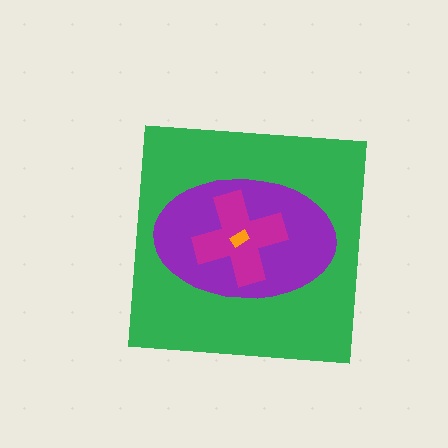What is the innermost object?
The orange rectangle.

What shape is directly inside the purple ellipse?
The magenta cross.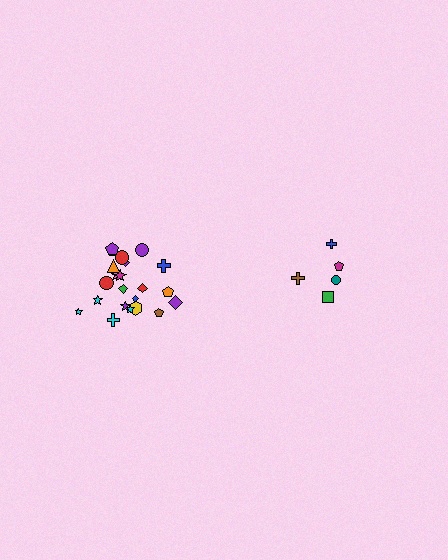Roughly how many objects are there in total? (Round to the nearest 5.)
Roughly 25 objects in total.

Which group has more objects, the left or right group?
The left group.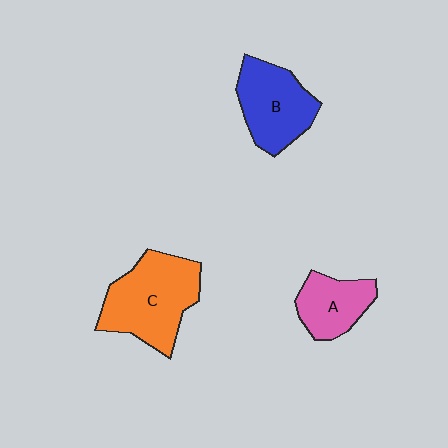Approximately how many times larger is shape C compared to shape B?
Approximately 1.3 times.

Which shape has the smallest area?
Shape A (pink).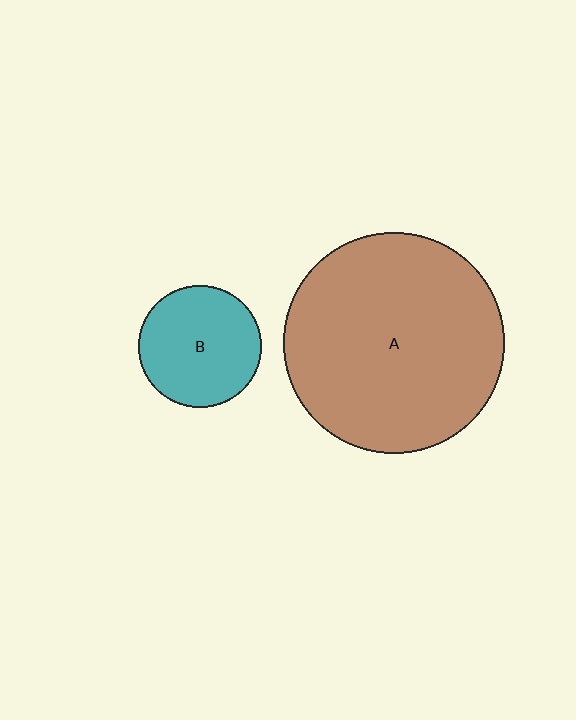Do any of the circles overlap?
No, none of the circles overlap.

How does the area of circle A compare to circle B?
Approximately 3.2 times.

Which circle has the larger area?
Circle A (brown).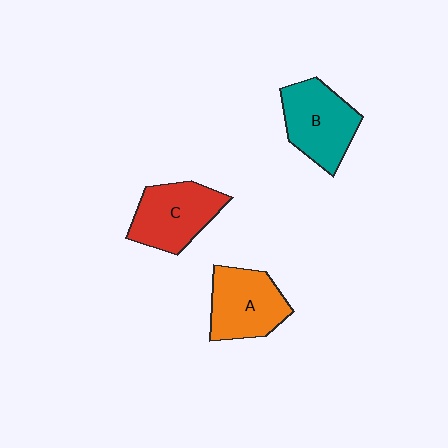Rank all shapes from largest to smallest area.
From largest to smallest: B (teal), C (red), A (orange).